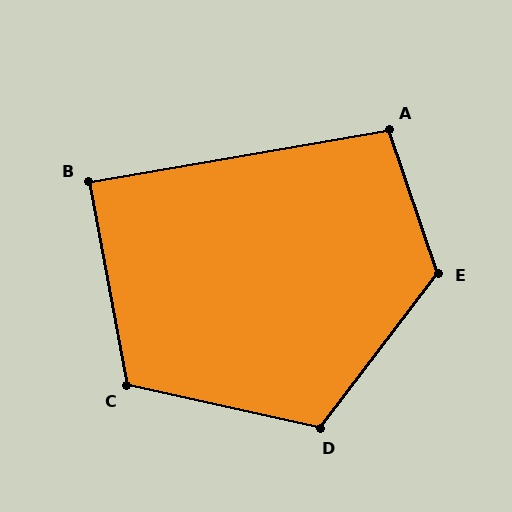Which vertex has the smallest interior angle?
B, at approximately 89 degrees.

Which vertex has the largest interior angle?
E, at approximately 123 degrees.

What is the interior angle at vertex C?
Approximately 113 degrees (obtuse).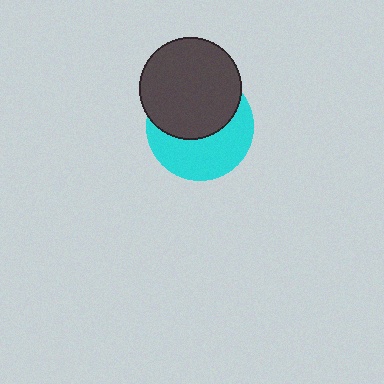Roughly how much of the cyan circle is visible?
About half of it is visible (roughly 49%).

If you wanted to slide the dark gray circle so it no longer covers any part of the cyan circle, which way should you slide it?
Slide it up — that is the most direct way to separate the two shapes.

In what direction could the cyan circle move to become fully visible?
The cyan circle could move down. That would shift it out from behind the dark gray circle entirely.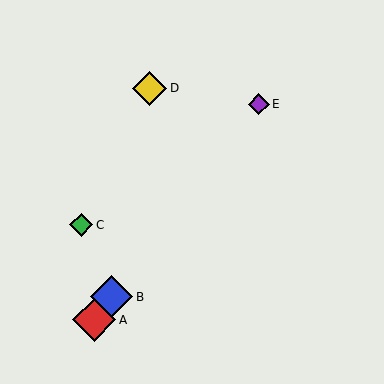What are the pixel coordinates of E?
Object E is at (259, 104).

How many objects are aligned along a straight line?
3 objects (A, B, E) are aligned along a straight line.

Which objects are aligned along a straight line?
Objects A, B, E are aligned along a straight line.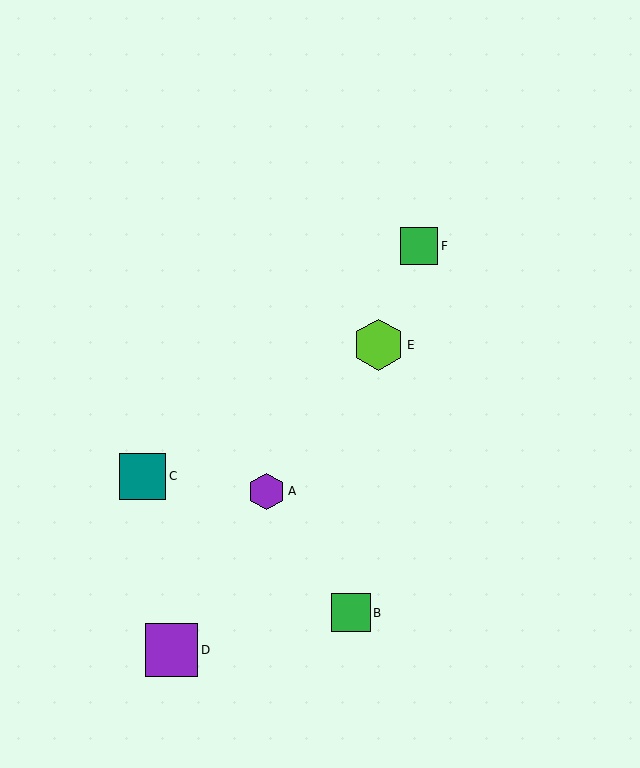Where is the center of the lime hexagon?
The center of the lime hexagon is at (379, 345).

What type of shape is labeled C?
Shape C is a teal square.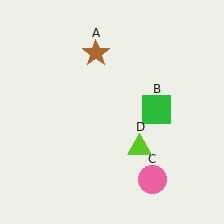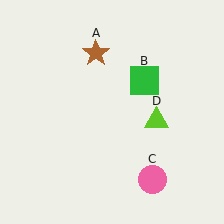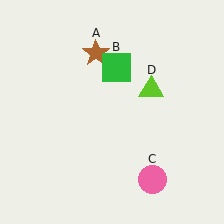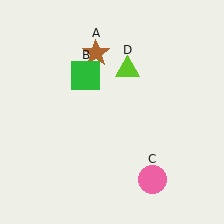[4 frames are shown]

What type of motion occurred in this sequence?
The green square (object B), lime triangle (object D) rotated counterclockwise around the center of the scene.